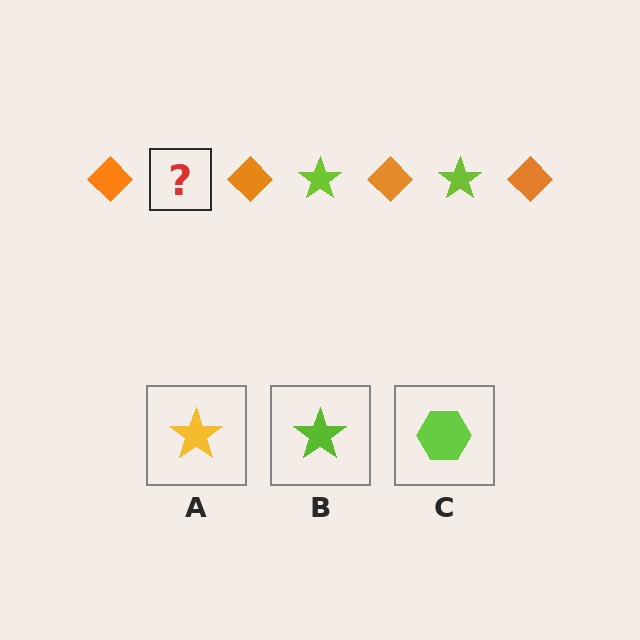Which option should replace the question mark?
Option B.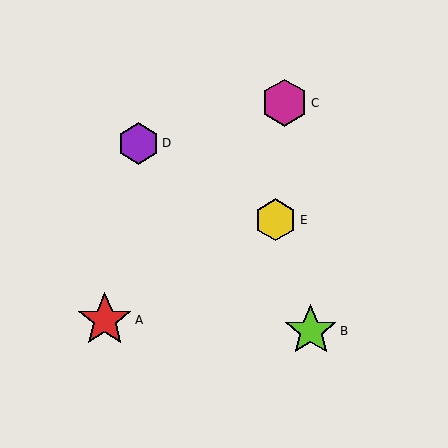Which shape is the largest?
The red star (labeled A) is the largest.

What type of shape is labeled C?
Shape C is a magenta hexagon.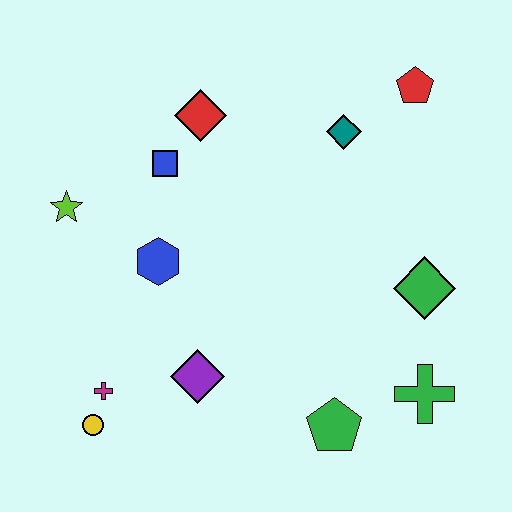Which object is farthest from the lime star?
The green cross is farthest from the lime star.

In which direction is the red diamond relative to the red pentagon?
The red diamond is to the left of the red pentagon.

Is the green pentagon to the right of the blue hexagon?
Yes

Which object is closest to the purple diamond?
The magenta cross is closest to the purple diamond.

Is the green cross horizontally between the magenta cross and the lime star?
No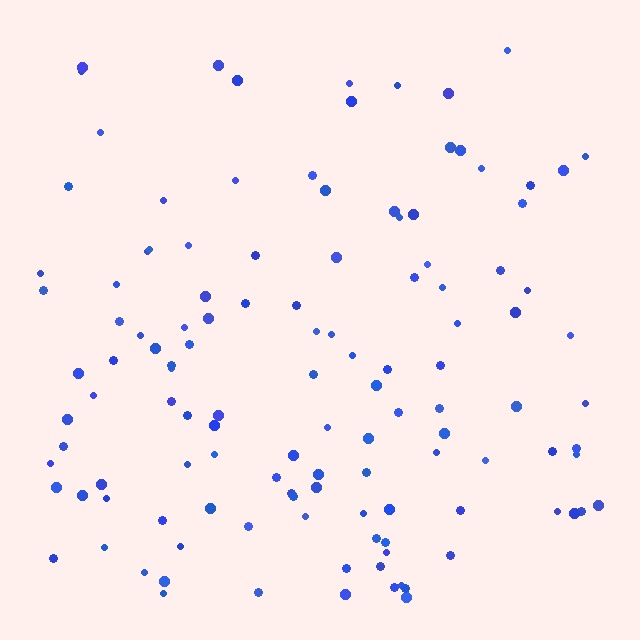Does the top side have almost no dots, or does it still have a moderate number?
Still a moderate number, just noticeably fewer than the bottom.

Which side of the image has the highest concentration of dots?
The bottom.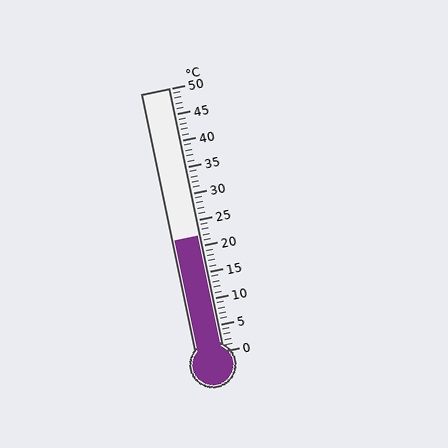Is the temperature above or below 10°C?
The temperature is above 10°C.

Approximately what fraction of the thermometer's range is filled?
The thermometer is filled to approximately 45% of its range.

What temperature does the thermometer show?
The thermometer shows approximately 22°C.